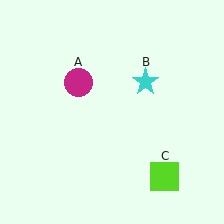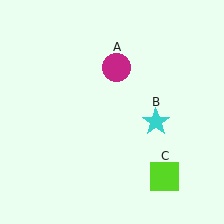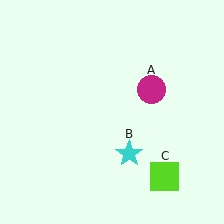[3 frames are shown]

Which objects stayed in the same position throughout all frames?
Lime square (object C) remained stationary.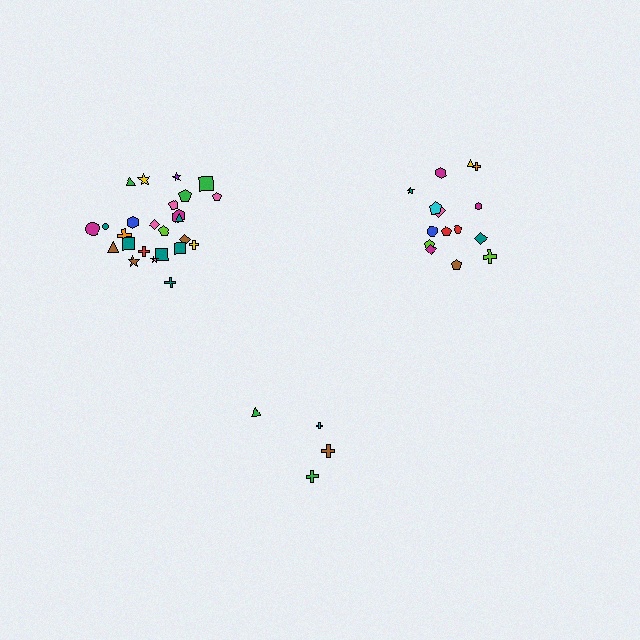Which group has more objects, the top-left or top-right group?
The top-left group.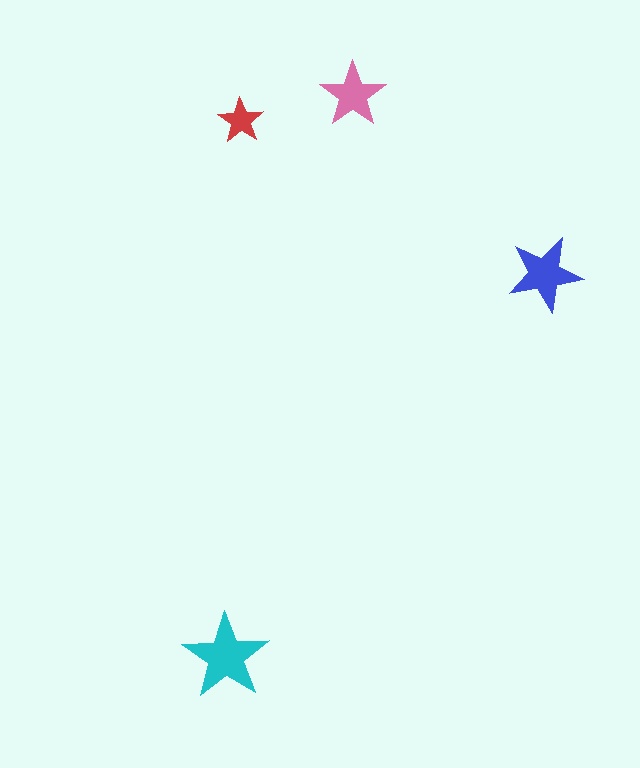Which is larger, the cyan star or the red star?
The cyan one.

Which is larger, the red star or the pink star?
The pink one.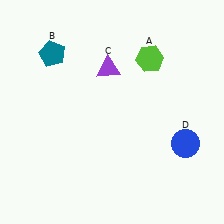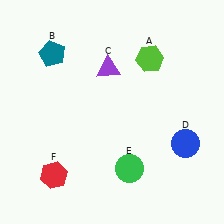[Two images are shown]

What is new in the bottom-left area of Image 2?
A red hexagon (F) was added in the bottom-left area of Image 2.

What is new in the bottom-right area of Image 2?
A green circle (E) was added in the bottom-right area of Image 2.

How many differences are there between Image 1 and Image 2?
There are 2 differences between the two images.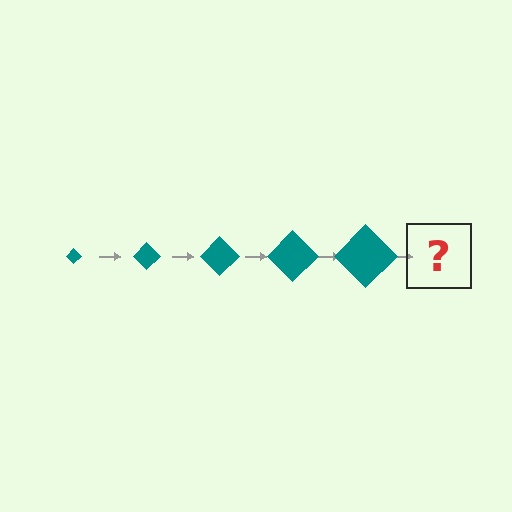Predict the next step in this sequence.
The next step is a teal diamond, larger than the previous one.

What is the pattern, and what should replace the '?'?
The pattern is that the diamond gets progressively larger each step. The '?' should be a teal diamond, larger than the previous one.